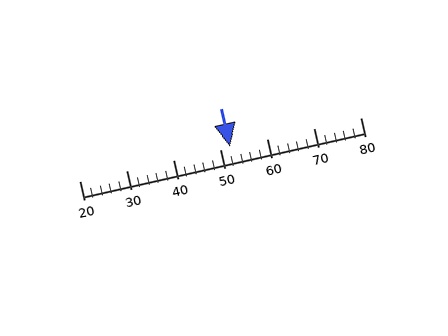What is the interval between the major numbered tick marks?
The major tick marks are spaced 10 units apart.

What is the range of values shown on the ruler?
The ruler shows values from 20 to 80.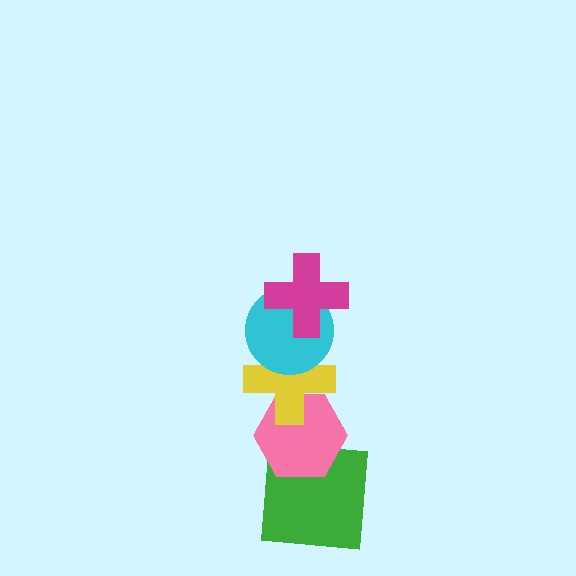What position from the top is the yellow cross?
The yellow cross is 3rd from the top.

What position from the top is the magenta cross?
The magenta cross is 1st from the top.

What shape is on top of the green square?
The pink hexagon is on top of the green square.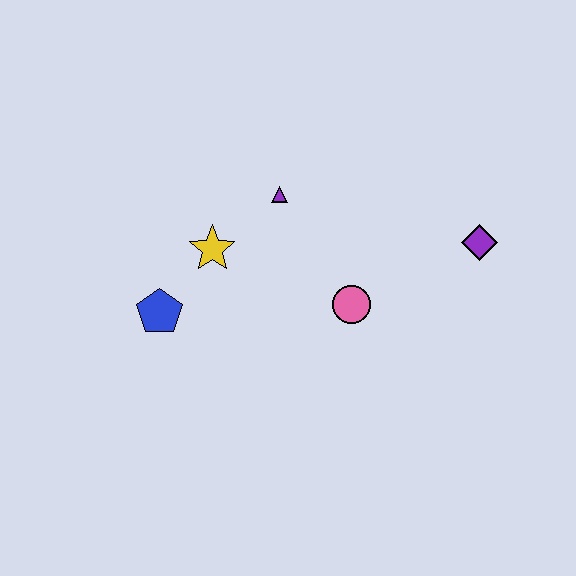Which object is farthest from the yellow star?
The purple diamond is farthest from the yellow star.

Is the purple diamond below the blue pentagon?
No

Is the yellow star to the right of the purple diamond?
No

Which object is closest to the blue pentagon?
The yellow star is closest to the blue pentagon.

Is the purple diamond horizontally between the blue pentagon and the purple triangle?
No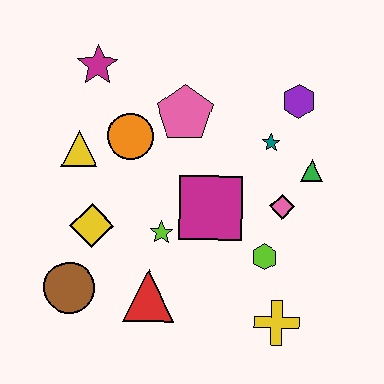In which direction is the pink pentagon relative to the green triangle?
The pink pentagon is to the left of the green triangle.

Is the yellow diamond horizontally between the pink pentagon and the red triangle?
No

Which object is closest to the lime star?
The magenta square is closest to the lime star.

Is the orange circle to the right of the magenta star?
Yes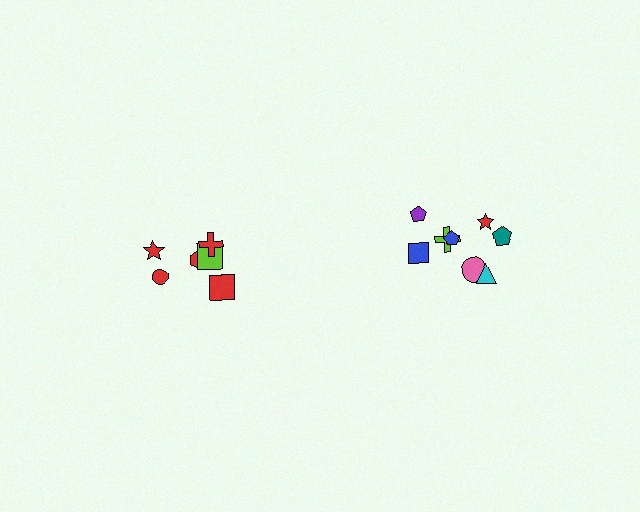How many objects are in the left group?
There are 6 objects.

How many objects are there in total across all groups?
There are 14 objects.